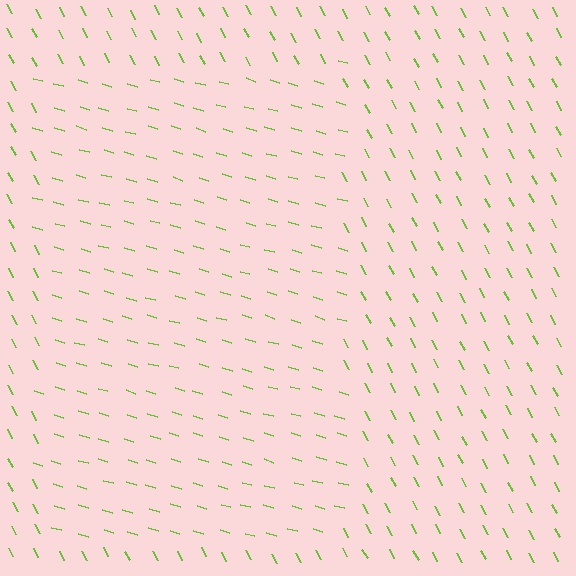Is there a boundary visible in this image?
Yes, there is a texture boundary formed by a change in line orientation.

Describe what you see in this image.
The image is filled with small lime line segments. A rectangle region in the image has lines oriented differently from the surrounding lines, creating a visible texture boundary.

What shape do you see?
I see a rectangle.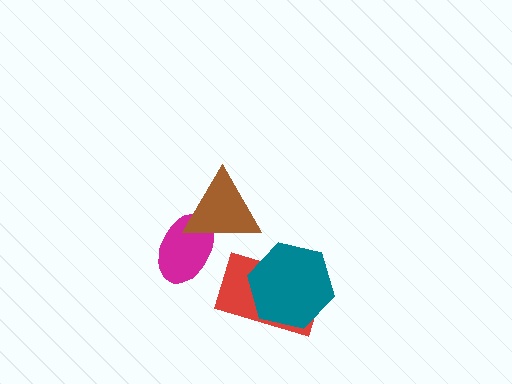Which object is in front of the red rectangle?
The teal hexagon is in front of the red rectangle.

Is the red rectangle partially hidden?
Yes, it is partially covered by another shape.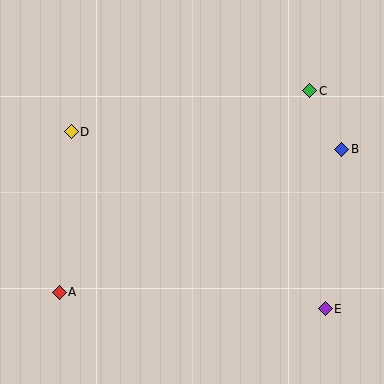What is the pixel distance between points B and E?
The distance between B and E is 160 pixels.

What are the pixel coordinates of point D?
Point D is at (71, 132).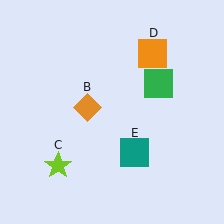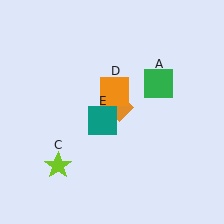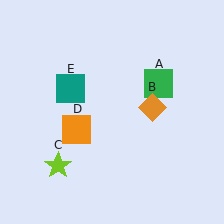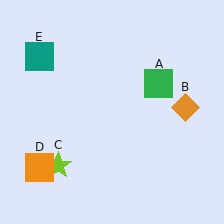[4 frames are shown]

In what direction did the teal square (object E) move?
The teal square (object E) moved up and to the left.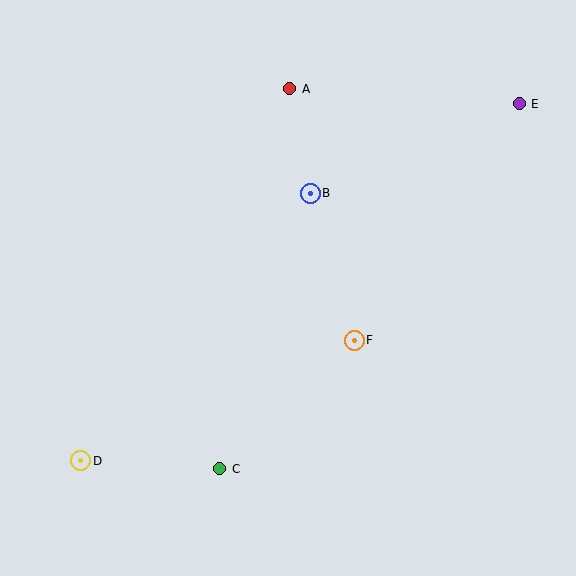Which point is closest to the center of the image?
Point F at (354, 340) is closest to the center.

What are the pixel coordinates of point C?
Point C is at (220, 469).